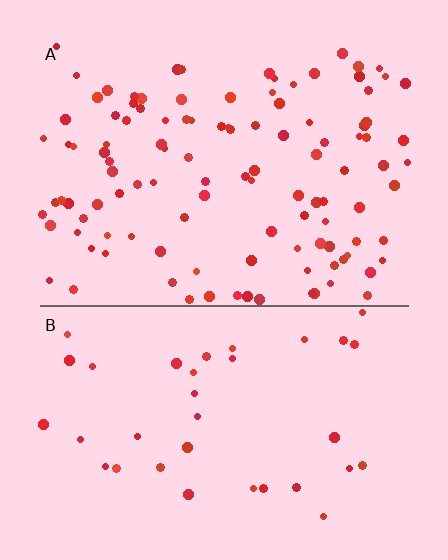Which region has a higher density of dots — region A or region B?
A (the top).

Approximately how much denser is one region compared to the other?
Approximately 3.1× — region A over region B.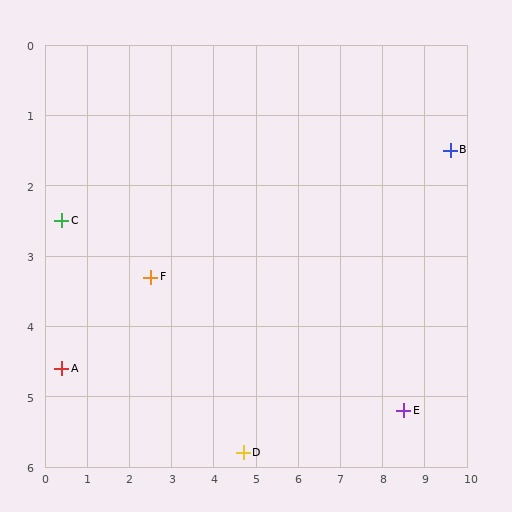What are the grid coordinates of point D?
Point D is at approximately (4.7, 5.8).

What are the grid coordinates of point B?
Point B is at approximately (9.6, 1.5).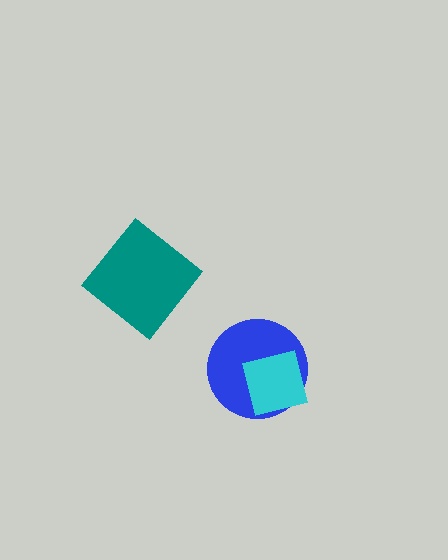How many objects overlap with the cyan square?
1 object overlaps with the cyan square.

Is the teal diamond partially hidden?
No, no other shape covers it.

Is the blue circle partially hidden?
Yes, it is partially covered by another shape.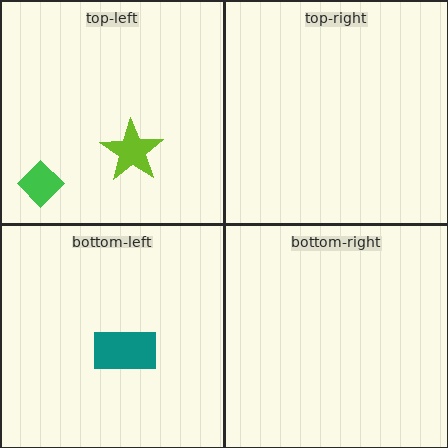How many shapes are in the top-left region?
2.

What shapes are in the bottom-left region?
The teal rectangle.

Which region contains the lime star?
The top-left region.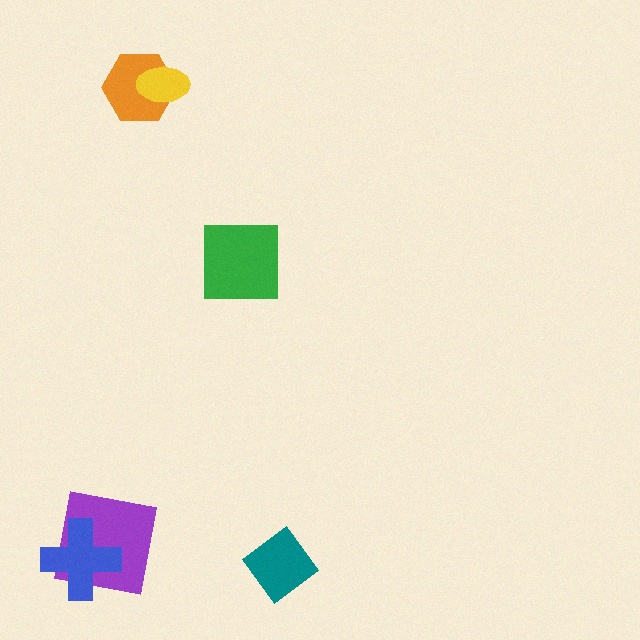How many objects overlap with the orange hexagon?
1 object overlaps with the orange hexagon.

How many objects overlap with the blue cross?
1 object overlaps with the blue cross.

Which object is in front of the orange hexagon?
The yellow ellipse is in front of the orange hexagon.